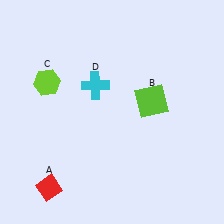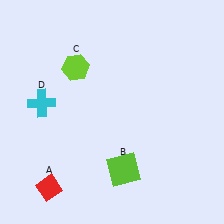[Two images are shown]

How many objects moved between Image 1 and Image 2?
3 objects moved between the two images.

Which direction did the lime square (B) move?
The lime square (B) moved down.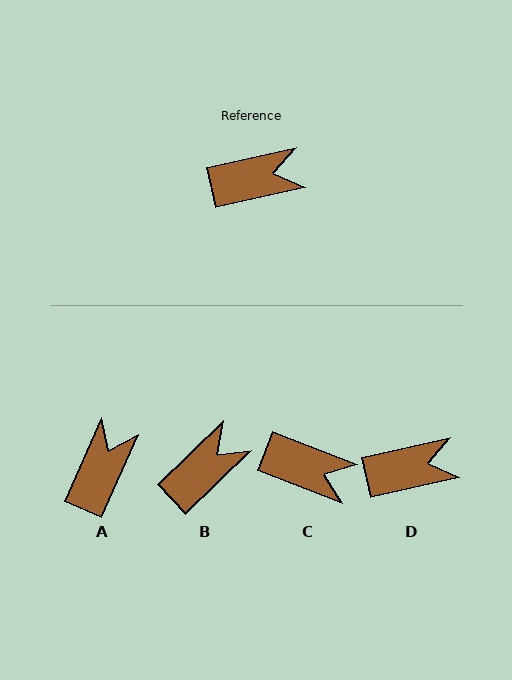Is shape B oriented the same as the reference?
No, it is off by about 32 degrees.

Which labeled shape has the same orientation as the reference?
D.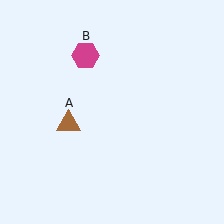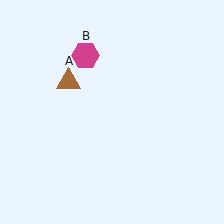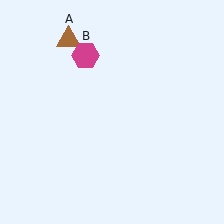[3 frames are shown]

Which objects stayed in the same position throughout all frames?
Magenta hexagon (object B) remained stationary.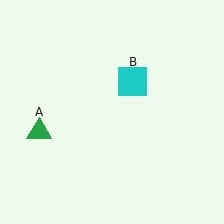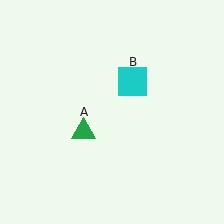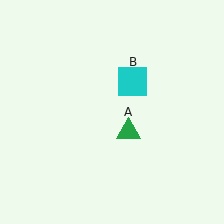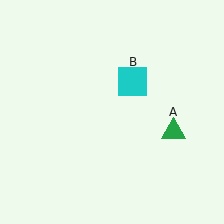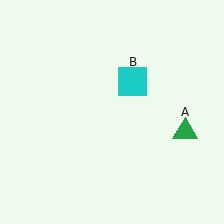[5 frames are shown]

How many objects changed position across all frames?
1 object changed position: green triangle (object A).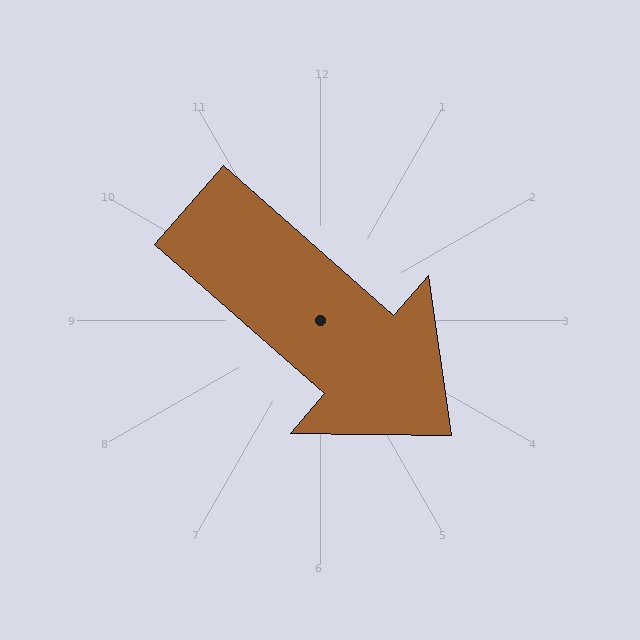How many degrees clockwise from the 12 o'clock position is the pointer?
Approximately 131 degrees.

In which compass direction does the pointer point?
Southeast.